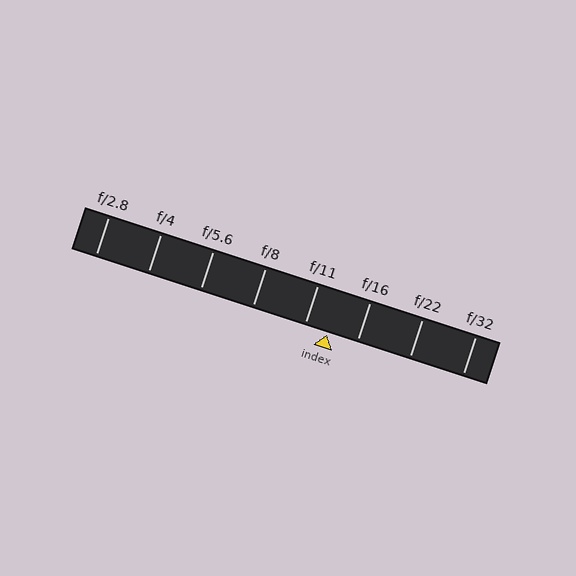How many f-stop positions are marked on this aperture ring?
There are 8 f-stop positions marked.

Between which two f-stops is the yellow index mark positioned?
The index mark is between f/11 and f/16.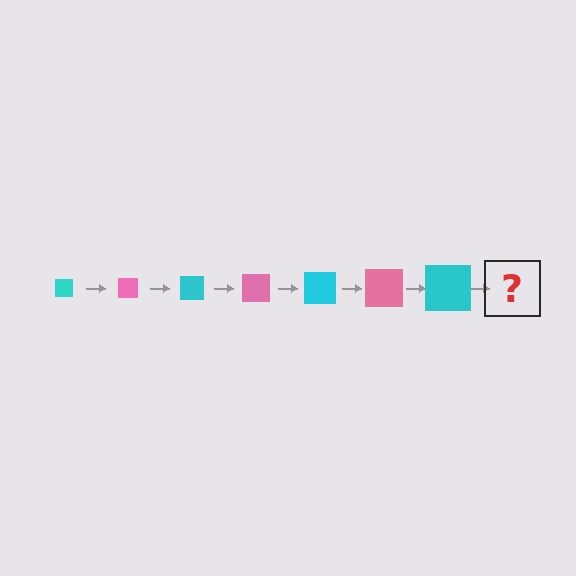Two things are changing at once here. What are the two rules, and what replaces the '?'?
The two rules are that the square grows larger each step and the color cycles through cyan and pink. The '?' should be a pink square, larger than the previous one.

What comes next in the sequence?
The next element should be a pink square, larger than the previous one.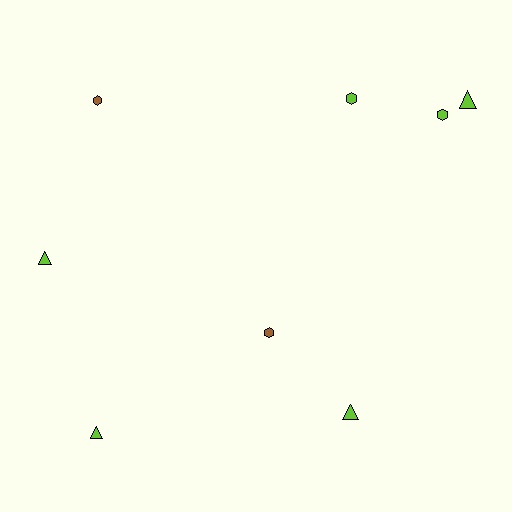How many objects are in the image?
There are 8 objects.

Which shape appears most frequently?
Hexagon, with 4 objects.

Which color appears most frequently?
Lime, with 6 objects.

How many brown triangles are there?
There are no brown triangles.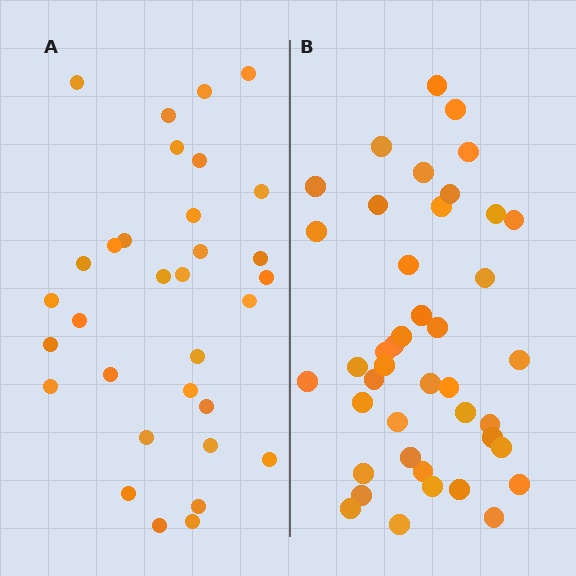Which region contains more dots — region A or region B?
Region B (the right region) has more dots.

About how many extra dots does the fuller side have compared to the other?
Region B has roughly 10 or so more dots than region A.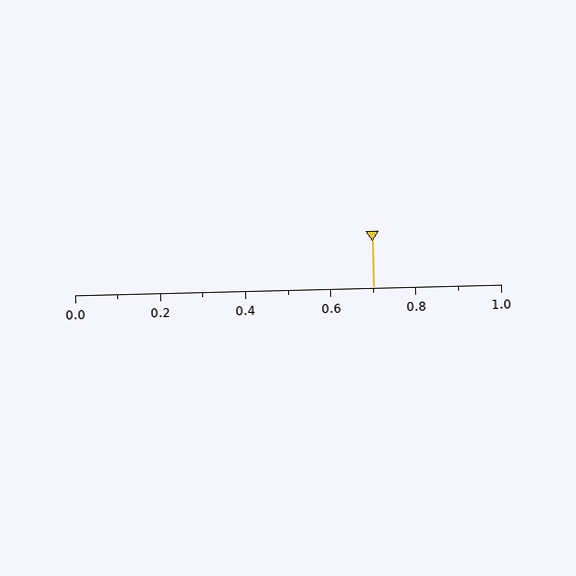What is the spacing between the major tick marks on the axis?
The major ticks are spaced 0.2 apart.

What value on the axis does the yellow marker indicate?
The marker indicates approximately 0.7.